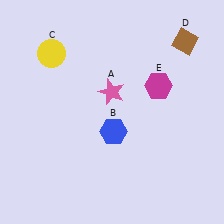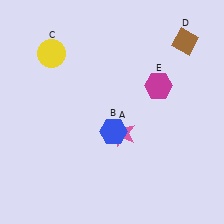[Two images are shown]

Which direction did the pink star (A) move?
The pink star (A) moved down.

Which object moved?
The pink star (A) moved down.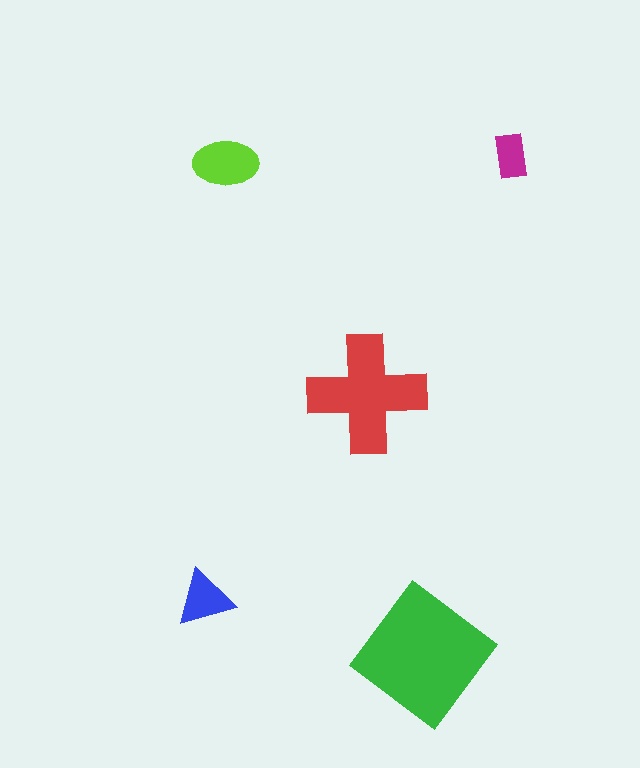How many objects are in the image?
There are 5 objects in the image.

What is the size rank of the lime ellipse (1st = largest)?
3rd.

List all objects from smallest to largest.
The magenta rectangle, the blue triangle, the lime ellipse, the red cross, the green diamond.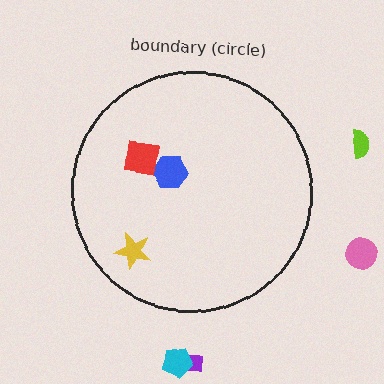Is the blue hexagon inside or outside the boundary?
Inside.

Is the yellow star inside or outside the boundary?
Inside.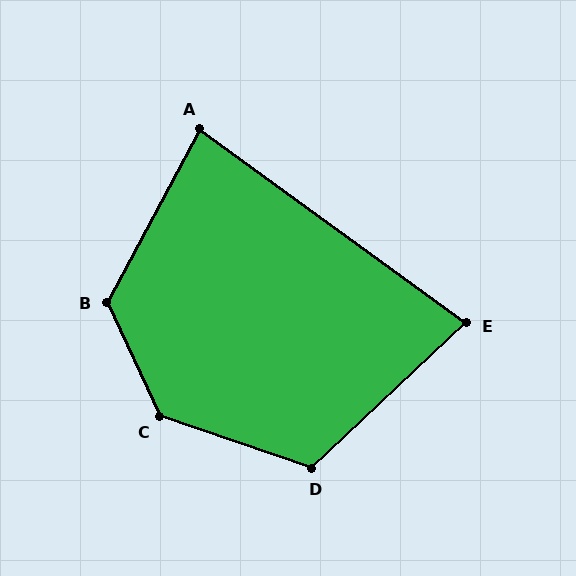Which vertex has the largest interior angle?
C, at approximately 134 degrees.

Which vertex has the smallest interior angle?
E, at approximately 79 degrees.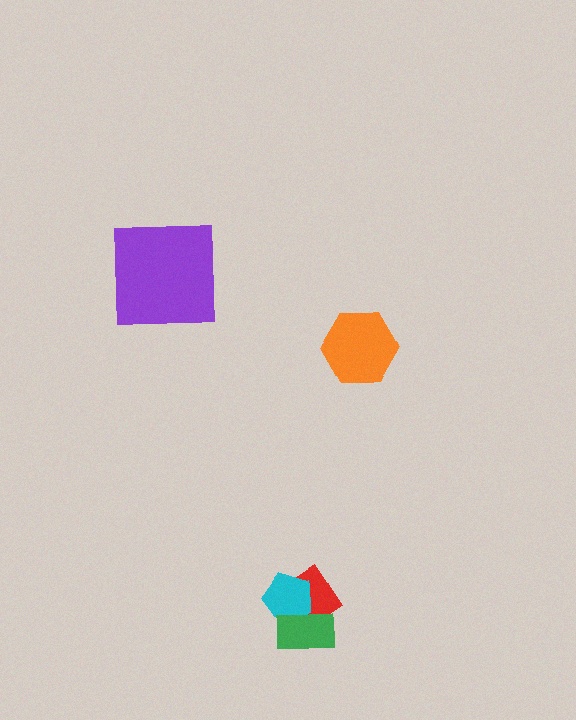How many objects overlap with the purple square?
0 objects overlap with the purple square.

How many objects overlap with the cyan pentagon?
2 objects overlap with the cyan pentagon.